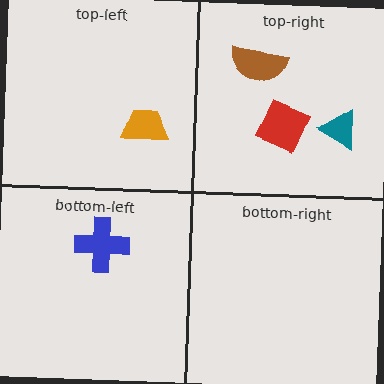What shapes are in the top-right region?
The brown semicircle, the teal triangle, the red diamond.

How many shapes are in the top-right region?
3.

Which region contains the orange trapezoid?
The top-left region.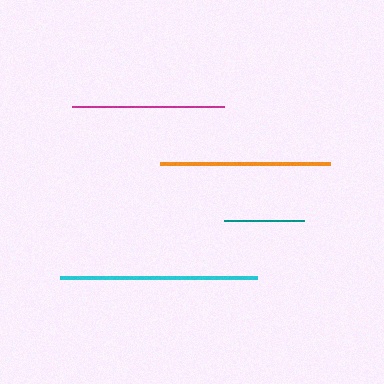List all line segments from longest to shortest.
From longest to shortest: cyan, orange, magenta, teal.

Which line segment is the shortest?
The teal line is the shortest at approximately 79 pixels.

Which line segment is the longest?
The cyan line is the longest at approximately 197 pixels.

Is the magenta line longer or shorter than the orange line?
The orange line is longer than the magenta line.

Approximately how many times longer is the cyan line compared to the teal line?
The cyan line is approximately 2.5 times the length of the teal line.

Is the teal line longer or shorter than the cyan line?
The cyan line is longer than the teal line.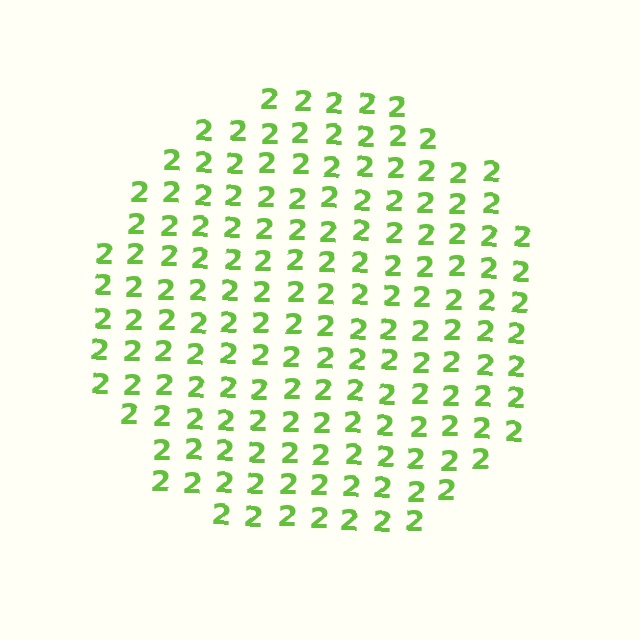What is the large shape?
The large shape is a circle.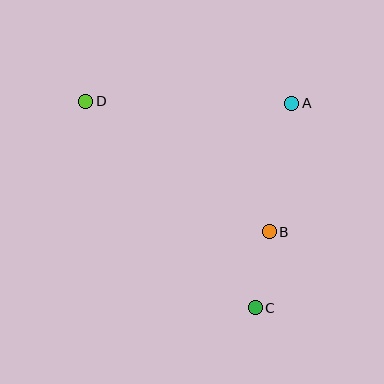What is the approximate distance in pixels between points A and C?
The distance between A and C is approximately 208 pixels.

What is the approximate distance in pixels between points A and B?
The distance between A and B is approximately 130 pixels.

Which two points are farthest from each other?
Points C and D are farthest from each other.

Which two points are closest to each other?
Points B and C are closest to each other.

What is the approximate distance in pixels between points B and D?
The distance between B and D is approximately 225 pixels.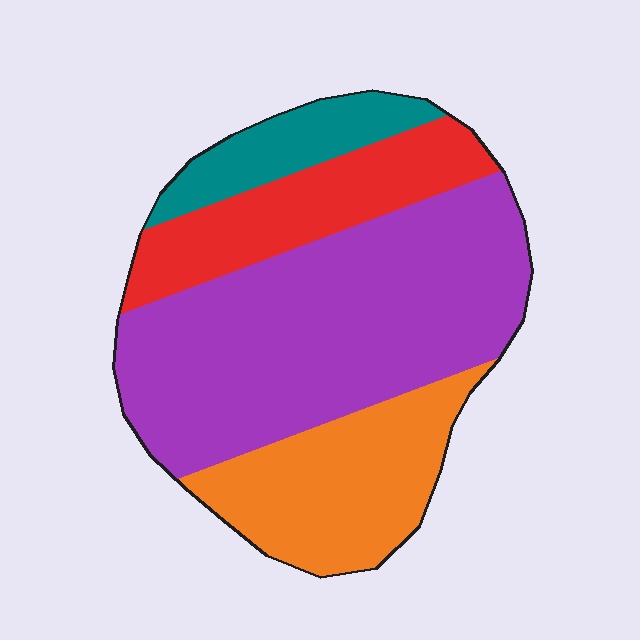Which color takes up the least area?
Teal, at roughly 10%.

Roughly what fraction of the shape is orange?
Orange covers roughly 20% of the shape.